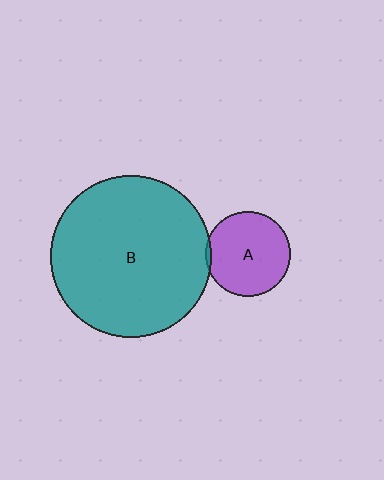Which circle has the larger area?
Circle B (teal).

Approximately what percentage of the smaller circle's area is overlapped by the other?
Approximately 5%.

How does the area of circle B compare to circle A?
Approximately 3.6 times.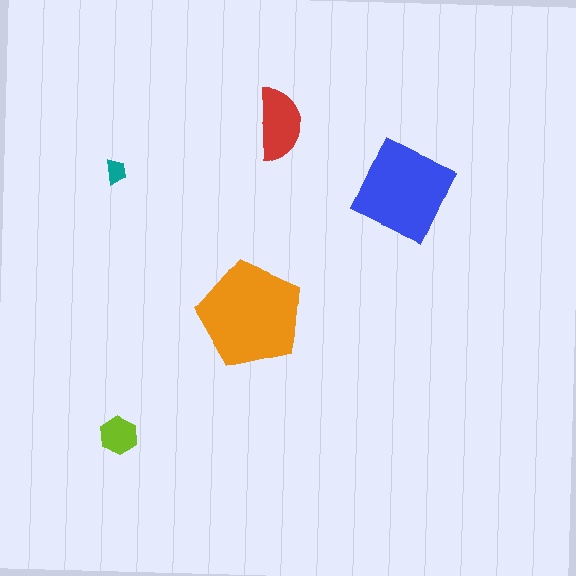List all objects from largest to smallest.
The orange pentagon, the blue diamond, the red semicircle, the lime hexagon, the teal trapezoid.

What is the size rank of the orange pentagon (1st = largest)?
1st.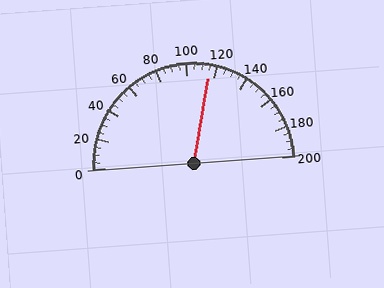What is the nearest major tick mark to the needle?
The nearest major tick mark is 120.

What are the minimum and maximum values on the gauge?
The gauge ranges from 0 to 200.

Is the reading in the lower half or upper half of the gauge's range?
The reading is in the upper half of the range (0 to 200).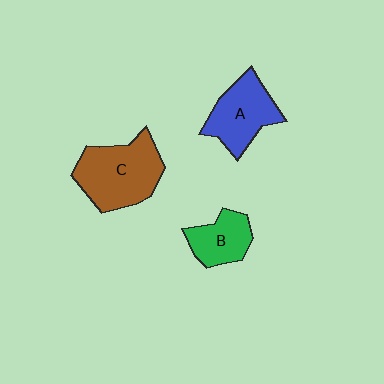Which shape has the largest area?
Shape C (brown).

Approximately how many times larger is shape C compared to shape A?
Approximately 1.3 times.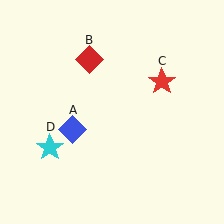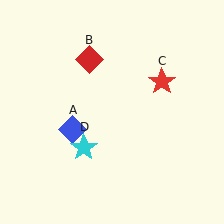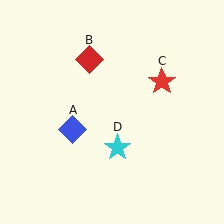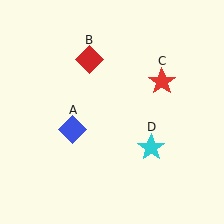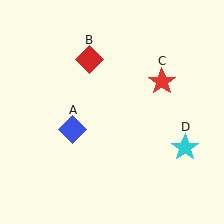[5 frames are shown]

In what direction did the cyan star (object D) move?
The cyan star (object D) moved right.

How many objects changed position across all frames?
1 object changed position: cyan star (object D).